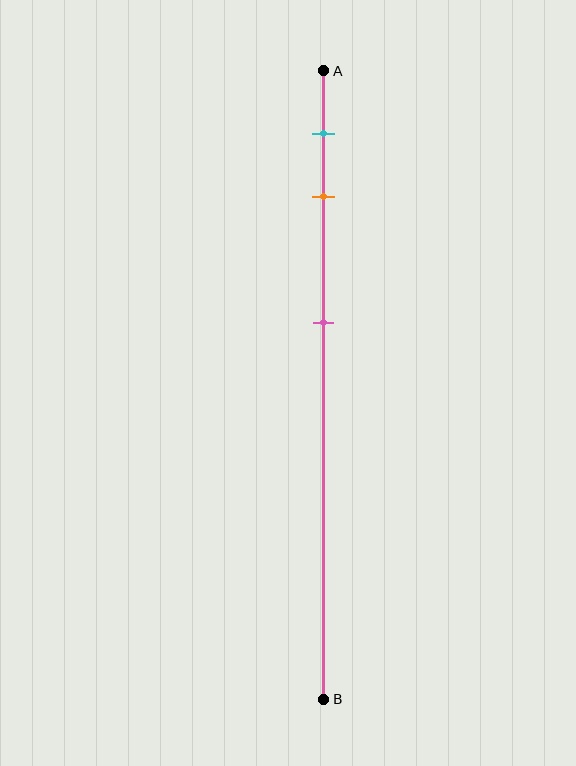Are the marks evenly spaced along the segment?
No, the marks are not evenly spaced.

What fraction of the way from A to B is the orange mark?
The orange mark is approximately 20% (0.2) of the way from A to B.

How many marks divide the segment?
There are 3 marks dividing the segment.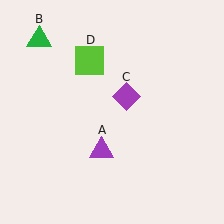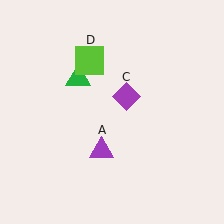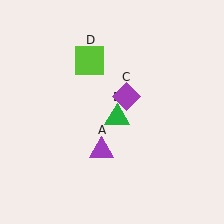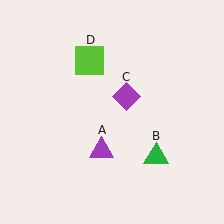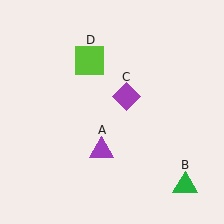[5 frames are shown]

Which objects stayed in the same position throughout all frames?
Purple triangle (object A) and purple diamond (object C) and lime square (object D) remained stationary.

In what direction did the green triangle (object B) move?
The green triangle (object B) moved down and to the right.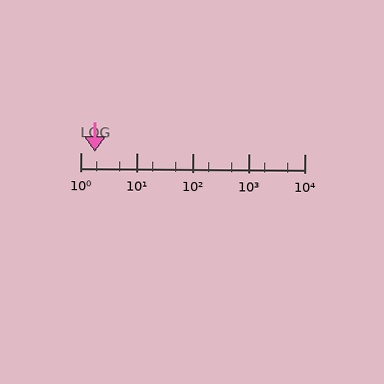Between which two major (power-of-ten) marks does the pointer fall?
The pointer is between 1 and 10.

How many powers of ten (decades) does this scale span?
The scale spans 4 decades, from 1 to 10000.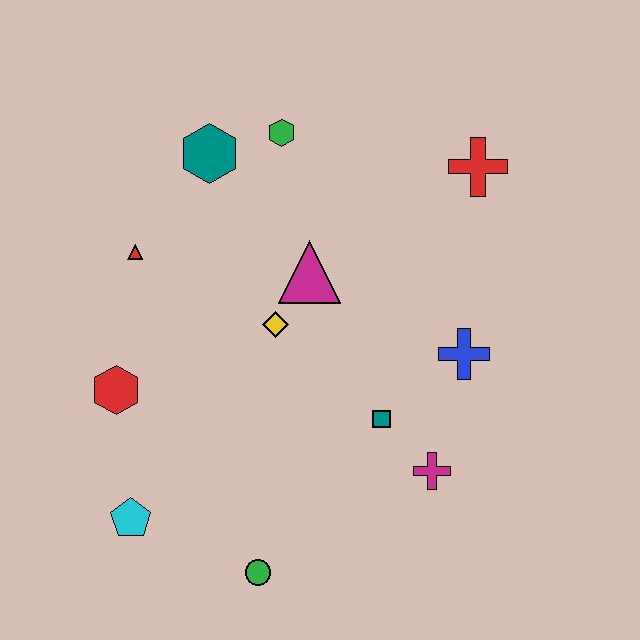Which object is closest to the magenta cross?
The teal square is closest to the magenta cross.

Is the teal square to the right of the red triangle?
Yes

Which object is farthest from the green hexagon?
The green circle is farthest from the green hexagon.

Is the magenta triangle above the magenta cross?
Yes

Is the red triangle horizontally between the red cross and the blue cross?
No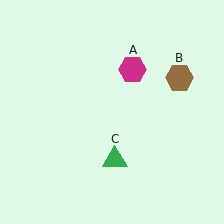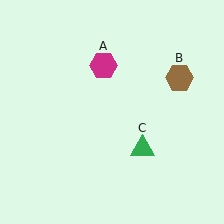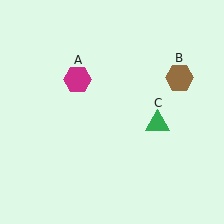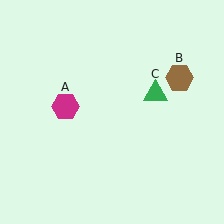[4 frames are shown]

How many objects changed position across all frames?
2 objects changed position: magenta hexagon (object A), green triangle (object C).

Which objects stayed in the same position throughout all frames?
Brown hexagon (object B) remained stationary.